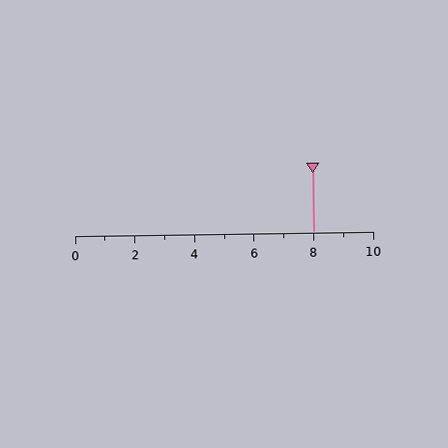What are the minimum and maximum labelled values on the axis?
The axis runs from 0 to 10.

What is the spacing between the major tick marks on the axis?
The major ticks are spaced 2 apart.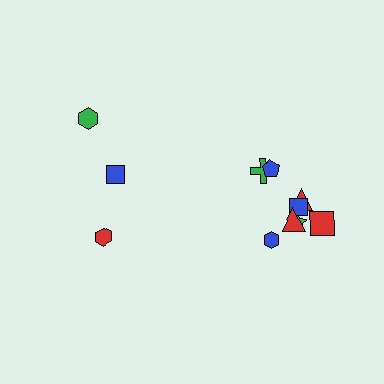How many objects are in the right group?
There are 8 objects.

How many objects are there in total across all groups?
There are 11 objects.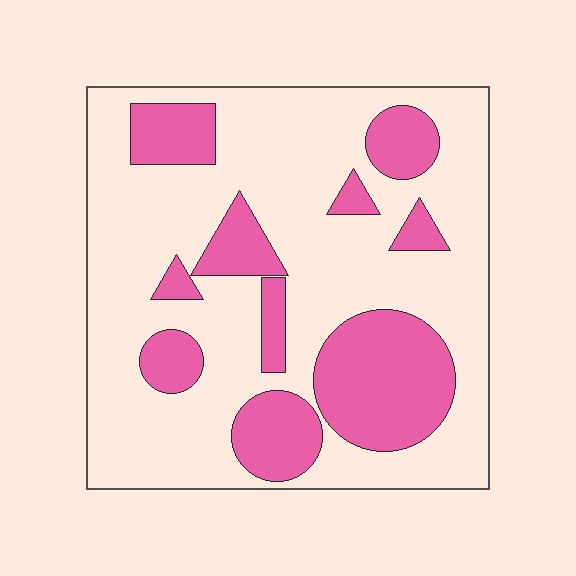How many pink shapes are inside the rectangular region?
10.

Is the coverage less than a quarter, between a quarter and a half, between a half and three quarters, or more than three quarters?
Between a quarter and a half.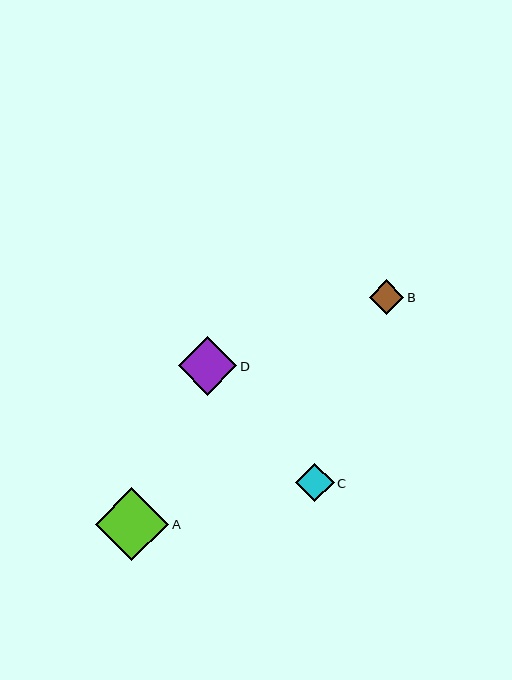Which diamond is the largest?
Diamond A is the largest with a size of approximately 73 pixels.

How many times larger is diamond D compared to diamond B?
Diamond D is approximately 1.7 times the size of diamond B.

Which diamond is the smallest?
Diamond B is the smallest with a size of approximately 34 pixels.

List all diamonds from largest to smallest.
From largest to smallest: A, D, C, B.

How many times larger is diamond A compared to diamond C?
Diamond A is approximately 1.9 times the size of diamond C.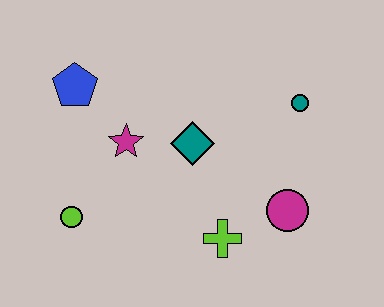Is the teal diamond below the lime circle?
No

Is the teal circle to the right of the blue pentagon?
Yes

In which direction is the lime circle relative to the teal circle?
The lime circle is to the left of the teal circle.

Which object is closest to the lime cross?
The magenta circle is closest to the lime cross.